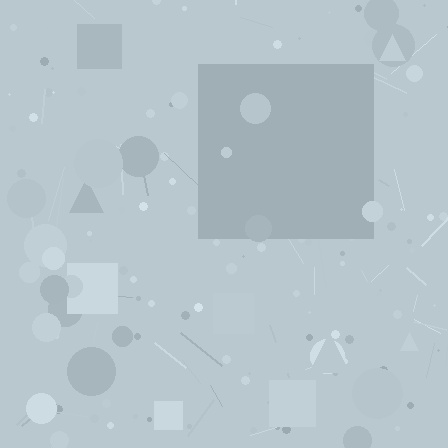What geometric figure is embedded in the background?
A square is embedded in the background.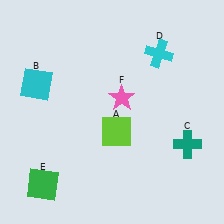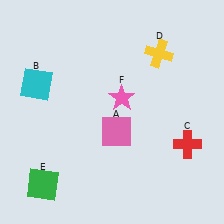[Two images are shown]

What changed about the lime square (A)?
In Image 1, A is lime. In Image 2, it changed to pink.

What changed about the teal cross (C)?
In Image 1, C is teal. In Image 2, it changed to red.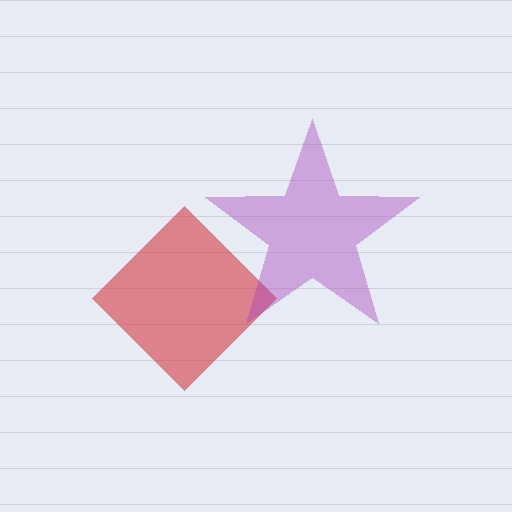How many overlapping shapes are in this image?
There are 2 overlapping shapes in the image.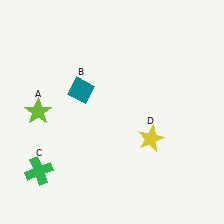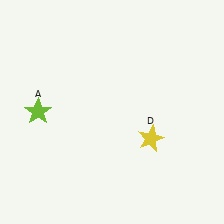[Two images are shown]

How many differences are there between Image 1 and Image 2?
There are 2 differences between the two images.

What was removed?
The teal diamond (B), the green cross (C) were removed in Image 2.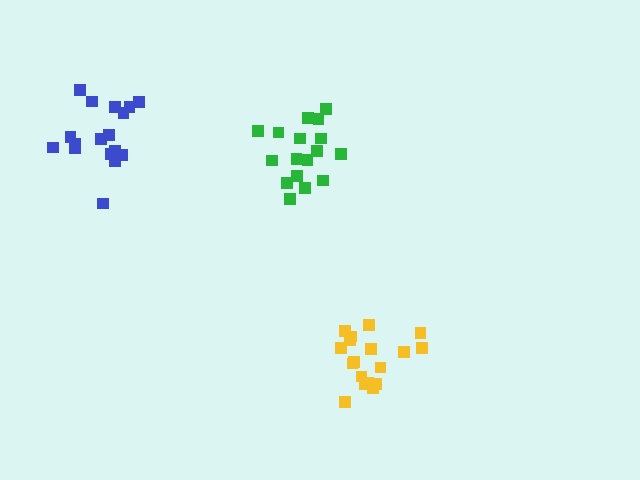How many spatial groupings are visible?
There are 3 spatial groupings.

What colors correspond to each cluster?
The clusters are colored: yellow, green, blue.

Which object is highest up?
The blue cluster is topmost.